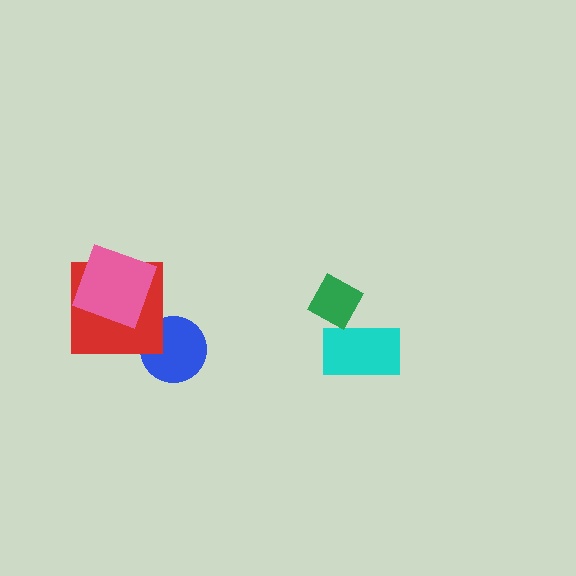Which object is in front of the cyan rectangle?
The green diamond is in front of the cyan rectangle.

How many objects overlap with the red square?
1 object overlaps with the red square.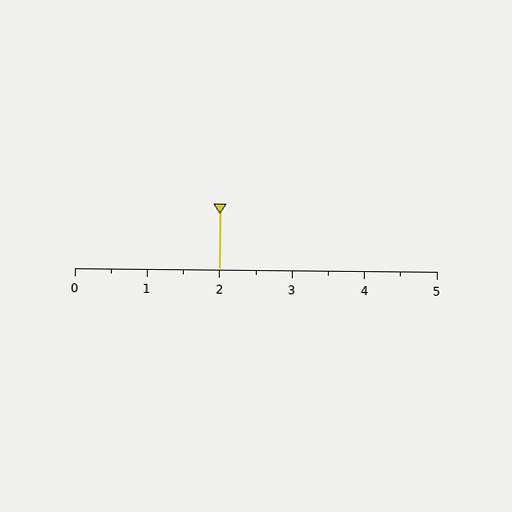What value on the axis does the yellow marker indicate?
The marker indicates approximately 2.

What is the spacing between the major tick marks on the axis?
The major ticks are spaced 1 apart.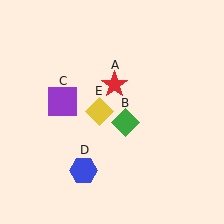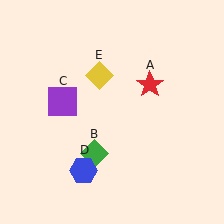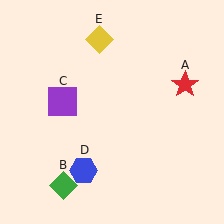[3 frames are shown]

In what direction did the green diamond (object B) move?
The green diamond (object B) moved down and to the left.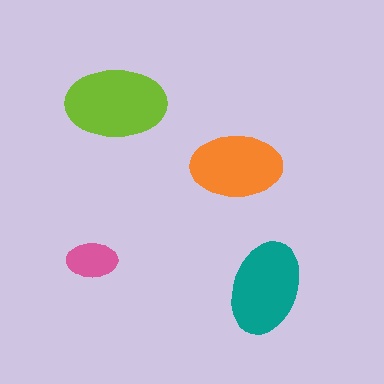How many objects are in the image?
There are 4 objects in the image.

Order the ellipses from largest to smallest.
the lime one, the teal one, the orange one, the pink one.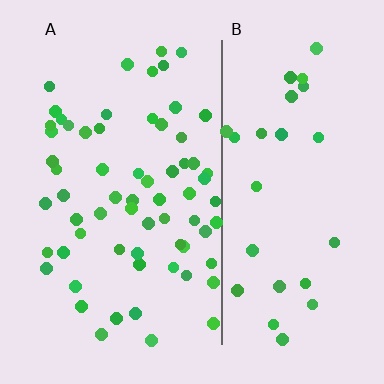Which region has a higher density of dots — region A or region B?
A (the left).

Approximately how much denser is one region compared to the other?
Approximately 2.2× — region A over region B.